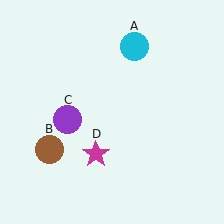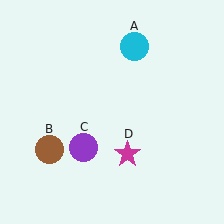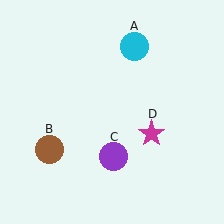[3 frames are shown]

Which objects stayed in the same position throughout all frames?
Cyan circle (object A) and brown circle (object B) remained stationary.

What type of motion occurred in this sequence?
The purple circle (object C), magenta star (object D) rotated counterclockwise around the center of the scene.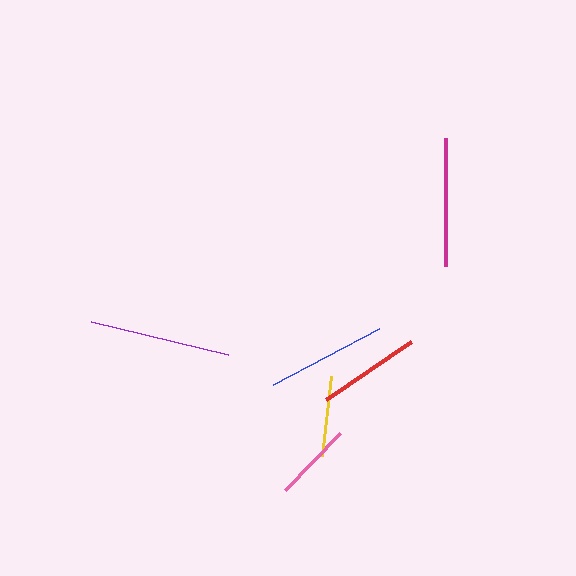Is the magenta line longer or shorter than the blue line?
The magenta line is longer than the blue line.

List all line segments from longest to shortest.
From longest to shortest: purple, magenta, blue, red, yellow, pink.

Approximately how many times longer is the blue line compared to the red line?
The blue line is approximately 1.2 times the length of the red line.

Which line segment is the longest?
The purple line is the longest at approximately 141 pixels.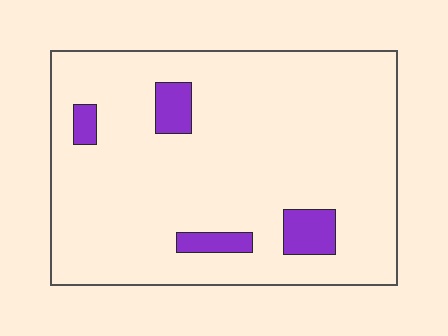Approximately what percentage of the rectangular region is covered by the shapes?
Approximately 10%.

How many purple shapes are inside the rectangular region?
4.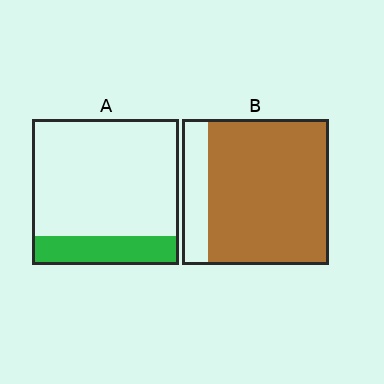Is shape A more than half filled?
No.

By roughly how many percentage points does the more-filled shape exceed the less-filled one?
By roughly 60 percentage points (B over A).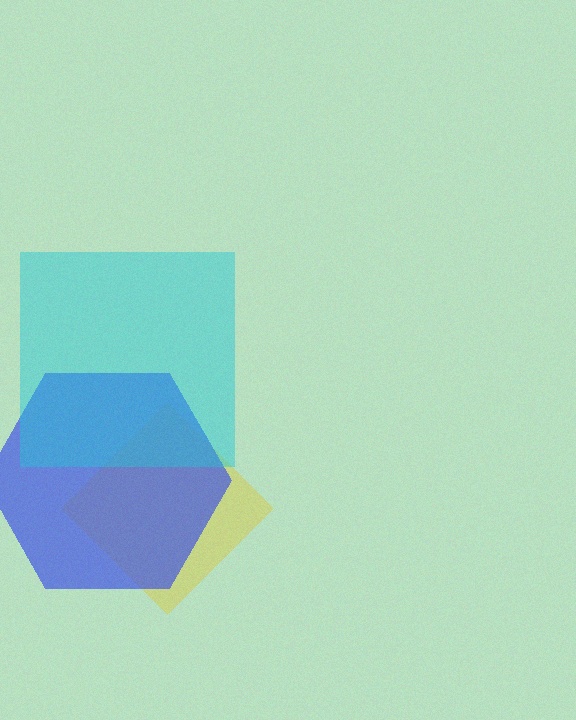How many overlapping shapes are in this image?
There are 3 overlapping shapes in the image.